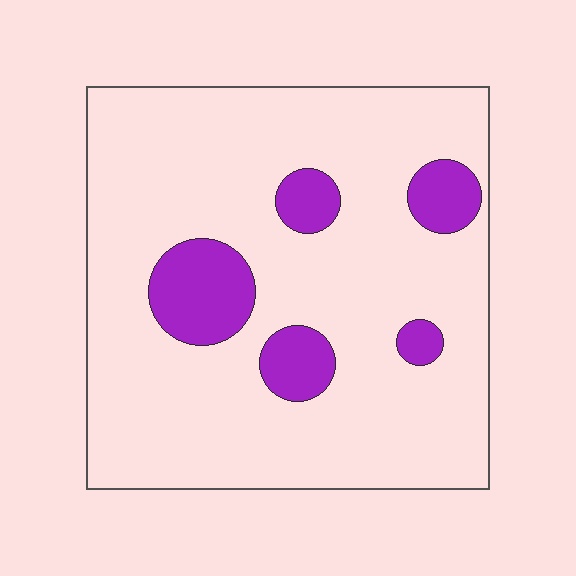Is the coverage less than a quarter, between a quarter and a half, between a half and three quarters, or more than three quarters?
Less than a quarter.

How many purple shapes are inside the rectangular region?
5.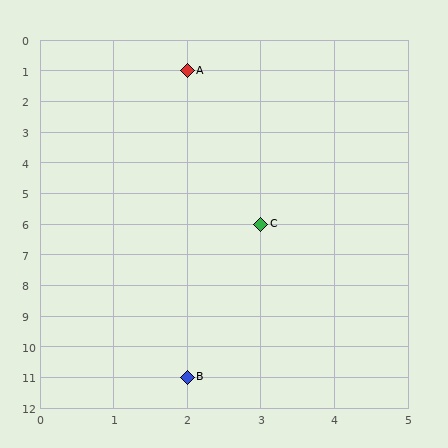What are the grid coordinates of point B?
Point B is at grid coordinates (2, 11).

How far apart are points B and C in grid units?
Points B and C are 1 column and 5 rows apart (about 5.1 grid units diagonally).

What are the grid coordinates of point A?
Point A is at grid coordinates (2, 1).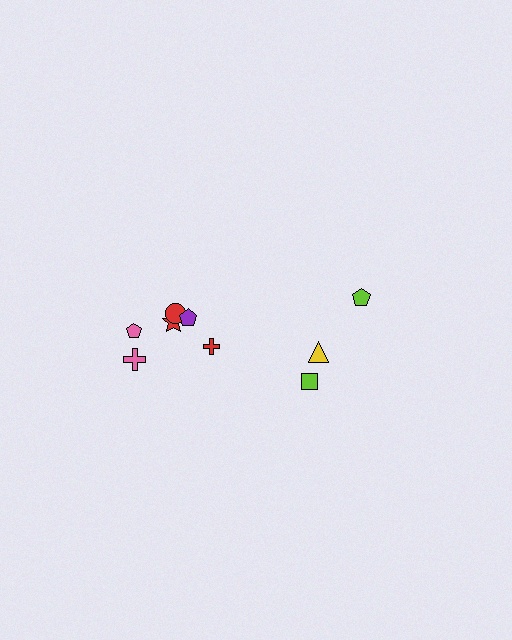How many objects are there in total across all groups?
There are 9 objects.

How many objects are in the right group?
There are 3 objects.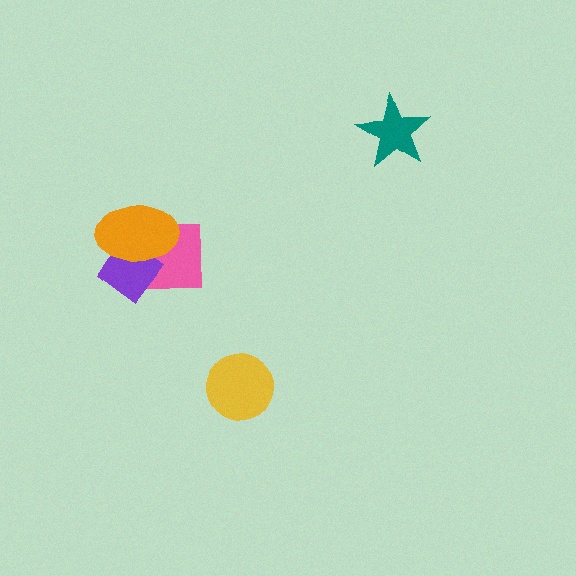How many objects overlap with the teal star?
0 objects overlap with the teal star.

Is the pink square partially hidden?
Yes, it is partially covered by another shape.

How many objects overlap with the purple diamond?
2 objects overlap with the purple diamond.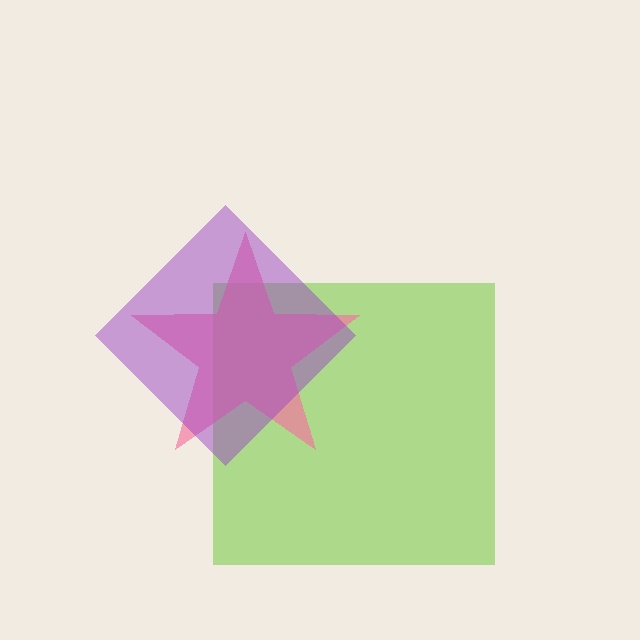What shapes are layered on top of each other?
The layered shapes are: a lime square, a pink star, a purple diamond.